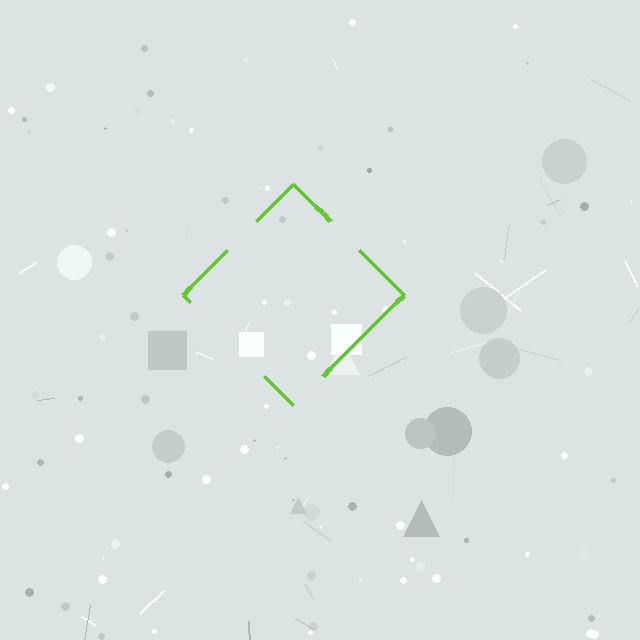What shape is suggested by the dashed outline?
The dashed outline suggests a diamond.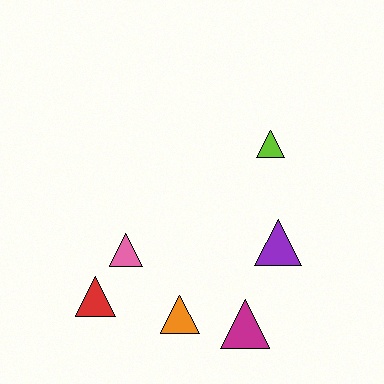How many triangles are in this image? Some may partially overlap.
There are 6 triangles.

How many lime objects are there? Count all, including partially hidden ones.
There is 1 lime object.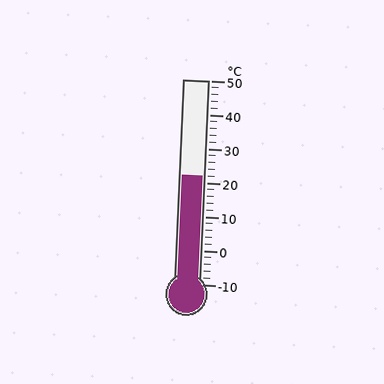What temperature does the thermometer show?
The thermometer shows approximately 22°C.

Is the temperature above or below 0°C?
The temperature is above 0°C.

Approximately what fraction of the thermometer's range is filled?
The thermometer is filled to approximately 55% of its range.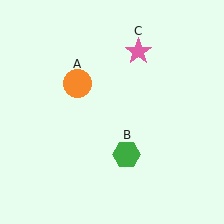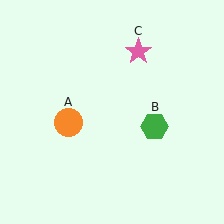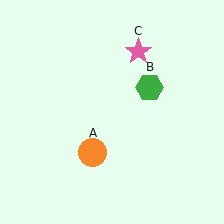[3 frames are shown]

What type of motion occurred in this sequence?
The orange circle (object A), green hexagon (object B) rotated counterclockwise around the center of the scene.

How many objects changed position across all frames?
2 objects changed position: orange circle (object A), green hexagon (object B).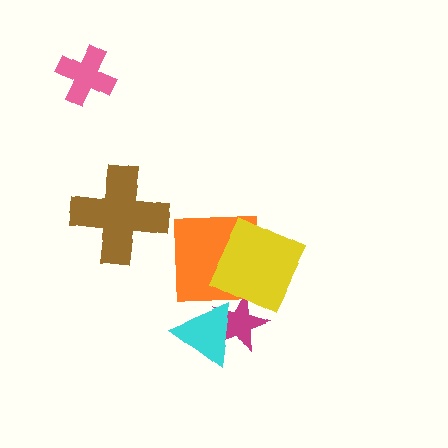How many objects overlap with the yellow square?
2 objects overlap with the yellow square.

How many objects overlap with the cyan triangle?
1 object overlaps with the cyan triangle.